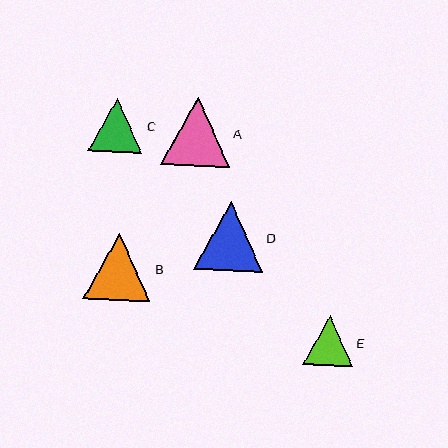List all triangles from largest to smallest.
From largest to smallest: A, D, B, C, E.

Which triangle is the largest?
Triangle A is the largest with a size of approximately 69 pixels.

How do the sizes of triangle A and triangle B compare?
Triangle A and triangle B are approximately the same size.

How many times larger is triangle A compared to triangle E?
Triangle A is approximately 1.4 times the size of triangle E.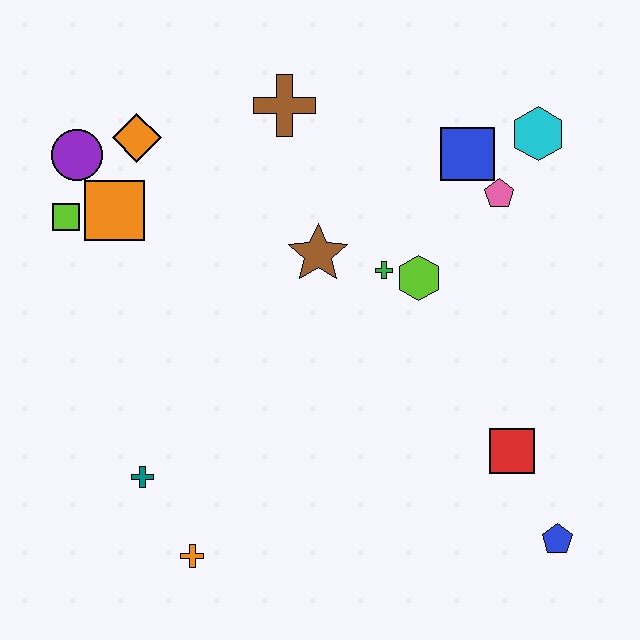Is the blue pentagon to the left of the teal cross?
No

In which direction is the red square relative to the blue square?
The red square is below the blue square.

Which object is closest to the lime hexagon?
The green cross is closest to the lime hexagon.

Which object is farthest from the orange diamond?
The blue pentagon is farthest from the orange diamond.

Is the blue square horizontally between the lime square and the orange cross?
No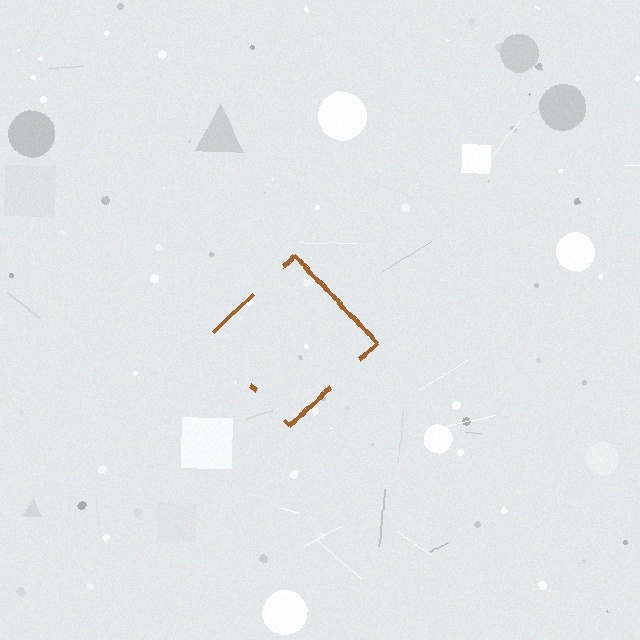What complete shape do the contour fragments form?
The contour fragments form a diamond.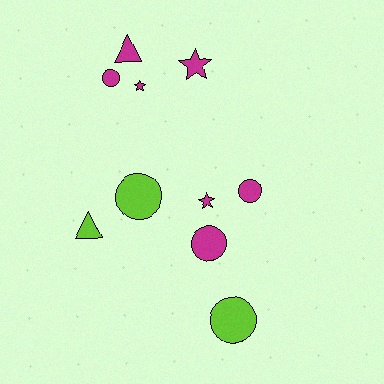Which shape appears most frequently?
Circle, with 5 objects.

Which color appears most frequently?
Magenta, with 7 objects.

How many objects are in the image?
There are 10 objects.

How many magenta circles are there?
There are 3 magenta circles.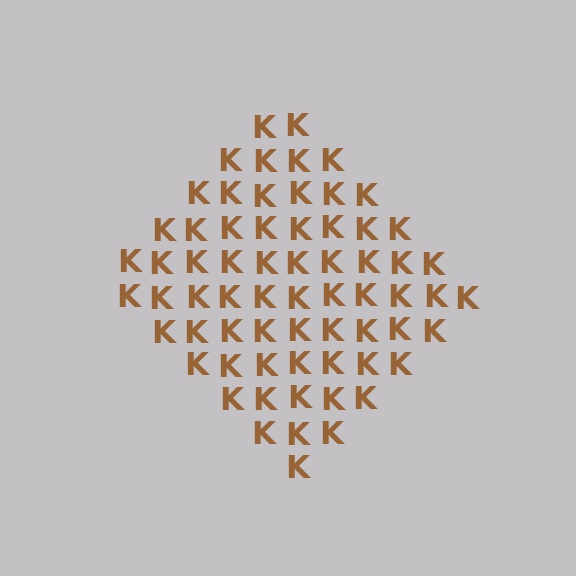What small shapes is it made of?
It is made of small letter K's.